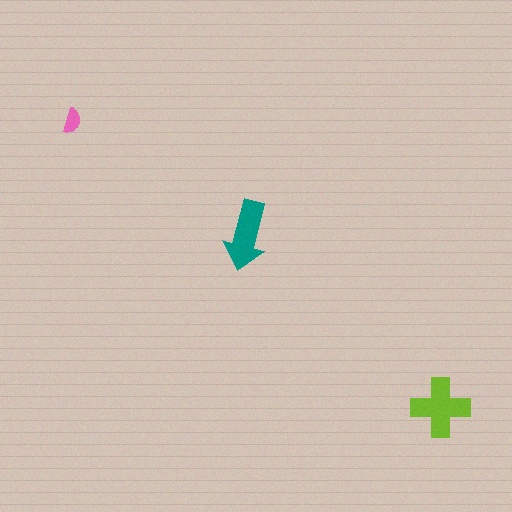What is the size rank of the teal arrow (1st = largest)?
2nd.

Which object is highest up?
The pink semicircle is topmost.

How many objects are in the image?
There are 3 objects in the image.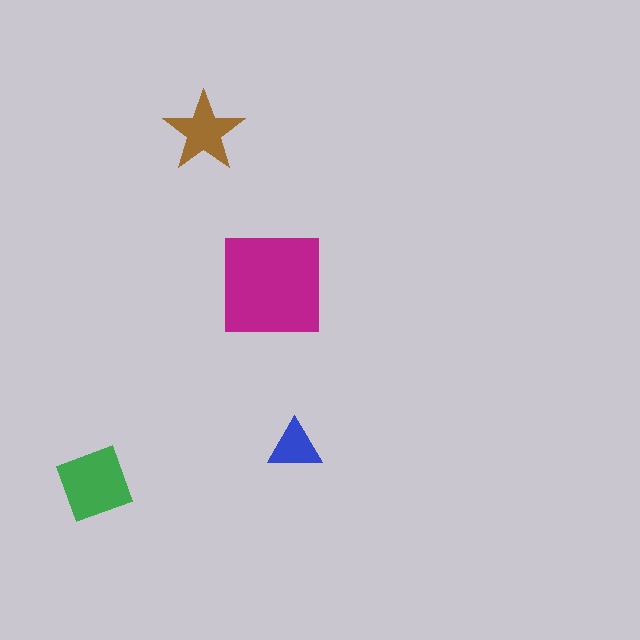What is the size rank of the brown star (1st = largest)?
3rd.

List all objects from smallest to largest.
The blue triangle, the brown star, the green diamond, the magenta square.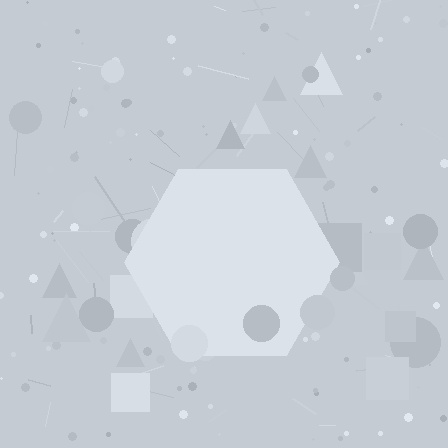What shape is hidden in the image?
A hexagon is hidden in the image.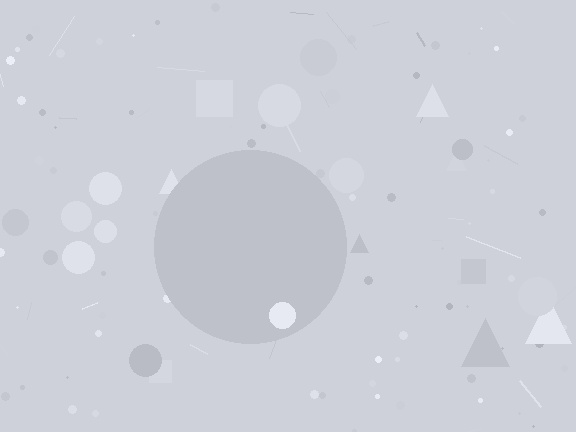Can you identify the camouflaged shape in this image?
The camouflaged shape is a circle.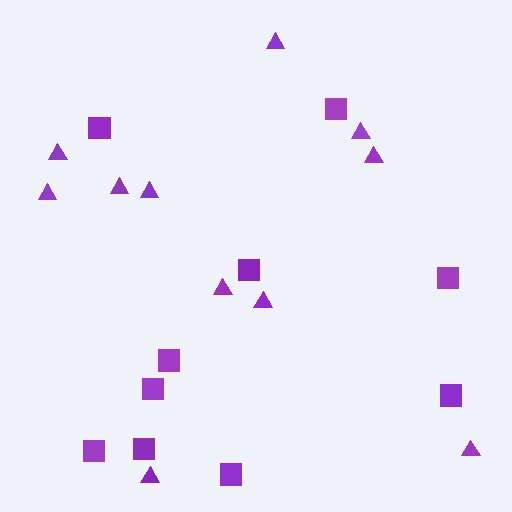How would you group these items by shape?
There are 2 groups: one group of squares (10) and one group of triangles (11).